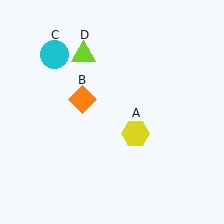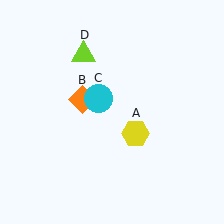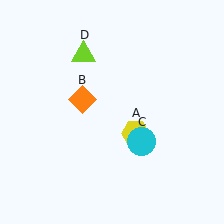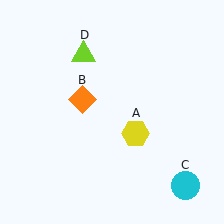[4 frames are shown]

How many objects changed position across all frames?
1 object changed position: cyan circle (object C).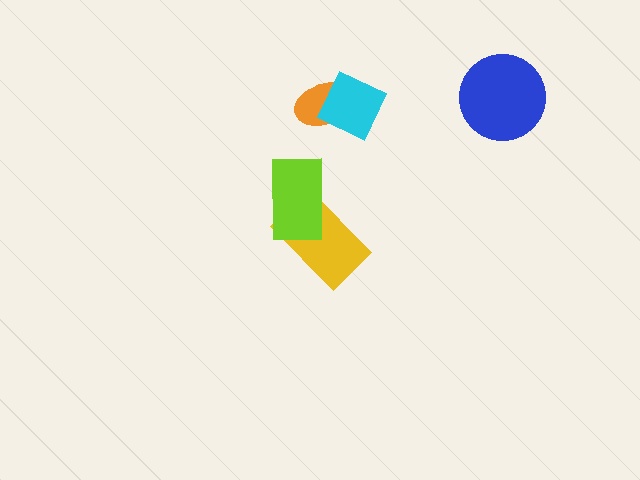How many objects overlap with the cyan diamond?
1 object overlaps with the cyan diamond.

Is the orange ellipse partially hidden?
Yes, it is partially covered by another shape.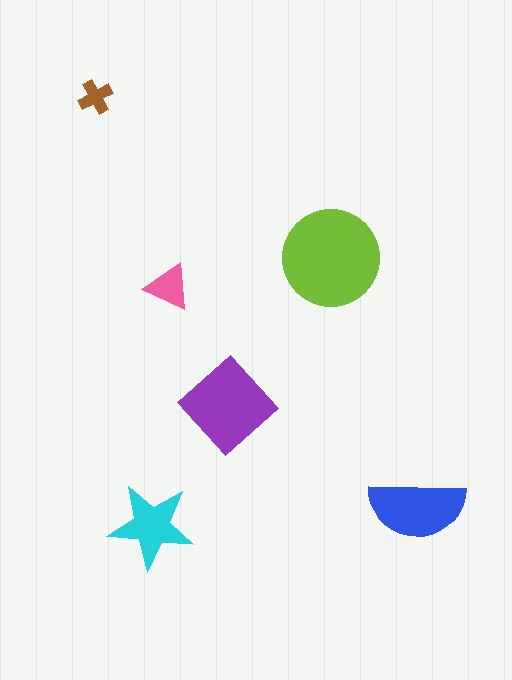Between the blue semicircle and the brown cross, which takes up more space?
The blue semicircle.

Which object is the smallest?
The brown cross.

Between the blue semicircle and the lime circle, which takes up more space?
The lime circle.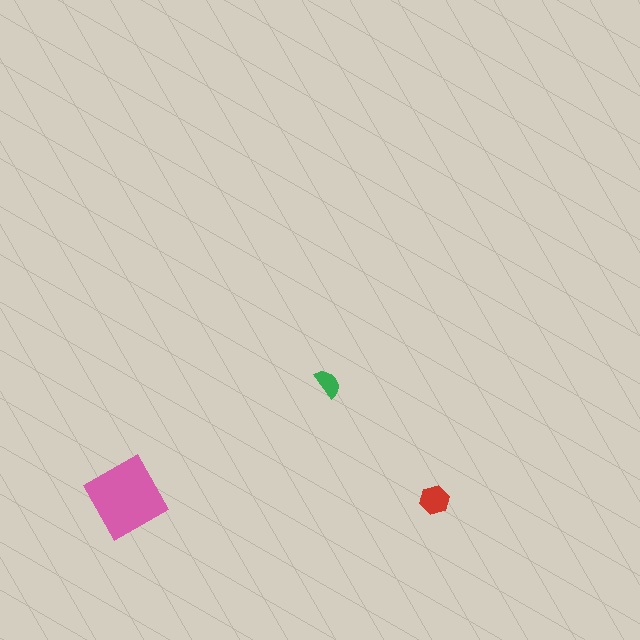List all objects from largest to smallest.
The pink diamond, the red hexagon, the green semicircle.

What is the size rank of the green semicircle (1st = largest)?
3rd.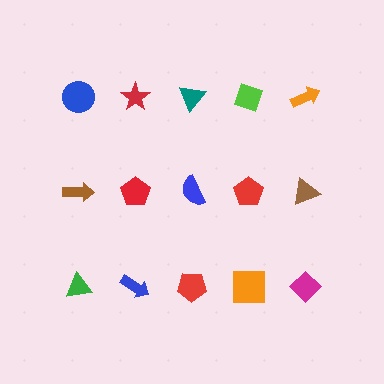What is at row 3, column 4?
An orange square.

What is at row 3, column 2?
A blue arrow.